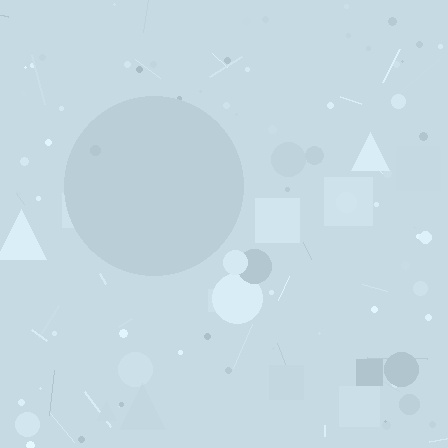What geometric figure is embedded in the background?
A circle is embedded in the background.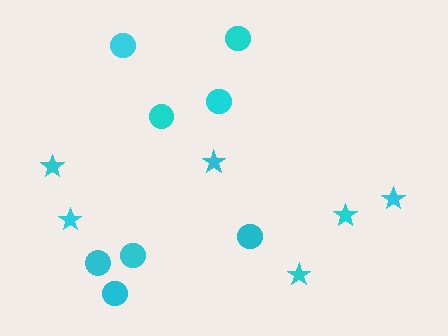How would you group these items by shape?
There are 2 groups: one group of stars (6) and one group of circles (8).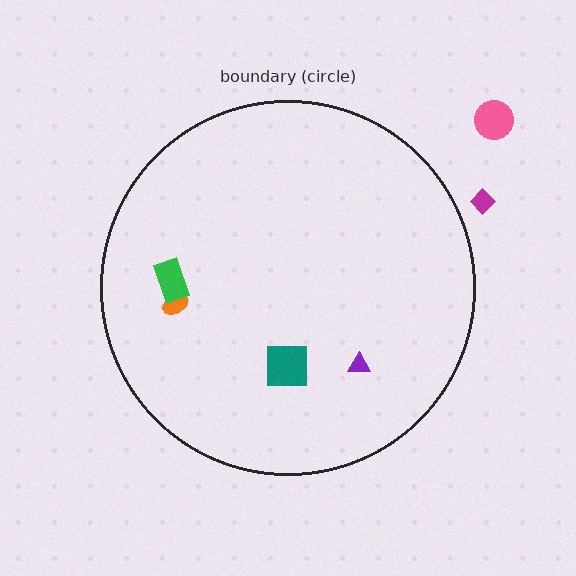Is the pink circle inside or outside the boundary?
Outside.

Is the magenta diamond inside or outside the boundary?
Outside.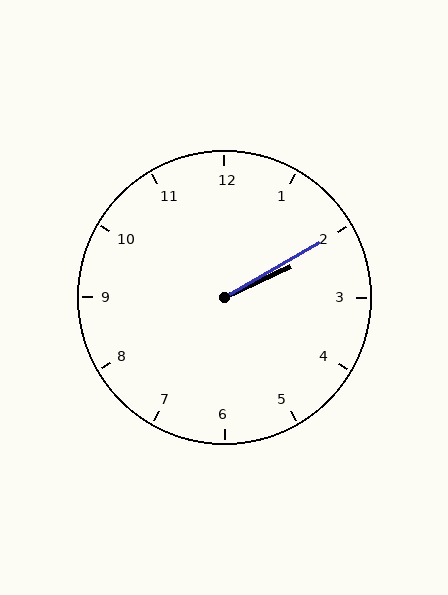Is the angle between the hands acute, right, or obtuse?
It is acute.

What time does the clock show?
2:10.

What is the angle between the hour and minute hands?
Approximately 5 degrees.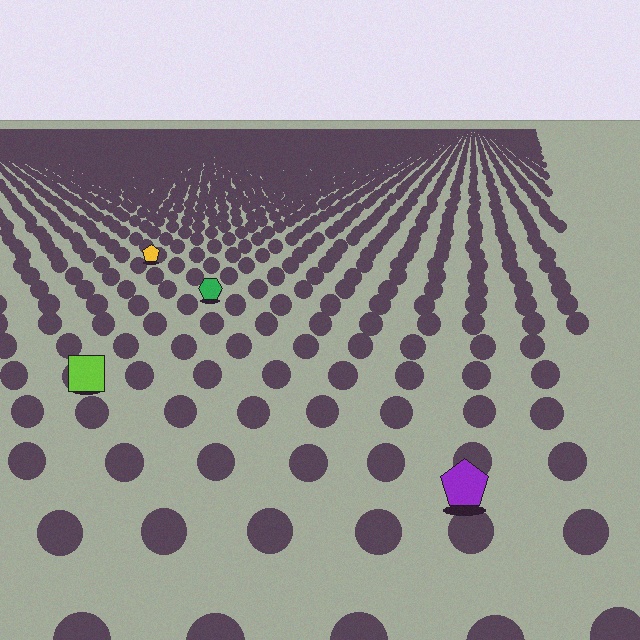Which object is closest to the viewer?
The purple pentagon is closest. The texture marks near it are larger and more spread out.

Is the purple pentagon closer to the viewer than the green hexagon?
Yes. The purple pentagon is closer — you can tell from the texture gradient: the ground texture is coarser near it.